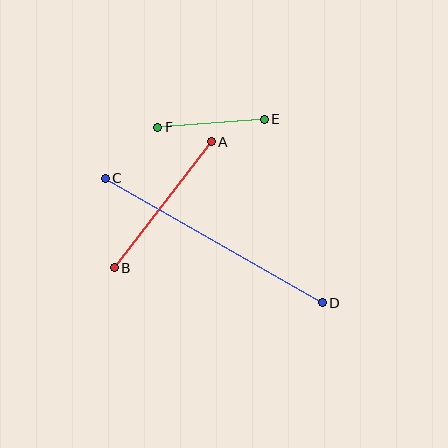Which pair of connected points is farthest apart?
Points C and D are farthest apart.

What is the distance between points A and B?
The distance is approximately 159 pixels.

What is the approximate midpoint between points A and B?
The midpoint is at approximately (163, 205) pixels.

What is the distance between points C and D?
The distance is approximately 250 pixels.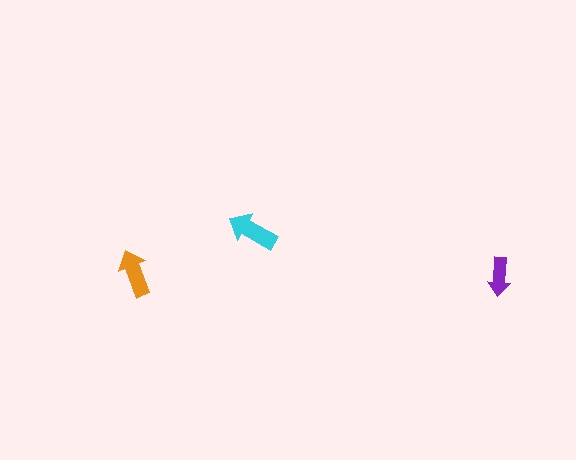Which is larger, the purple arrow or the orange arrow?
The orange one.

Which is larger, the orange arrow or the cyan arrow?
The cyan one.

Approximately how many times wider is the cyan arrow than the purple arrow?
About 1.5 times wider.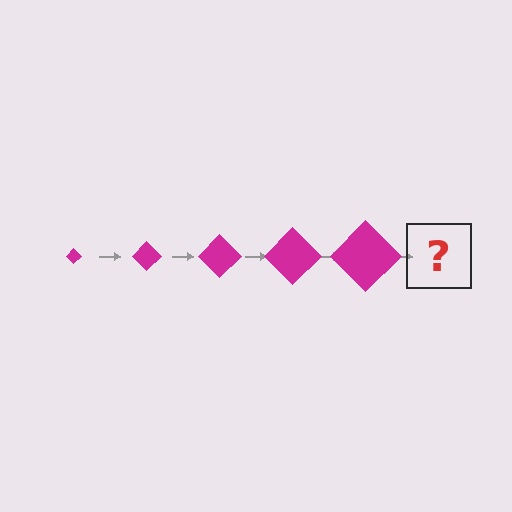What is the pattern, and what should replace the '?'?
The pattern is that the diamond gets progressively larger each step. The '?' should be a magenta diamond, larger than the previous one.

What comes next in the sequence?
The next element should be a magenta diamond, larger than the previous one.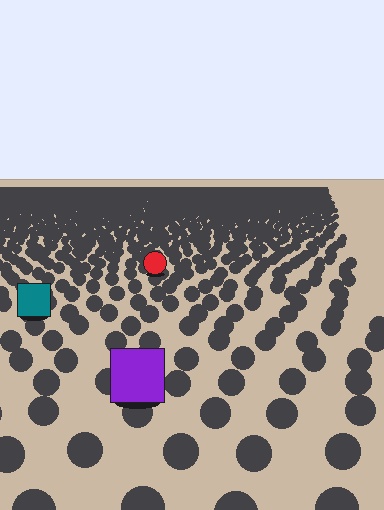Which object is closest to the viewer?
The purple square is closest. The texture marks near it are larger and more spread out.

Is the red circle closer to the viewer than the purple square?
No. The purple square is closer — you can tell from the texture gradient: the ground texture is coarser near it.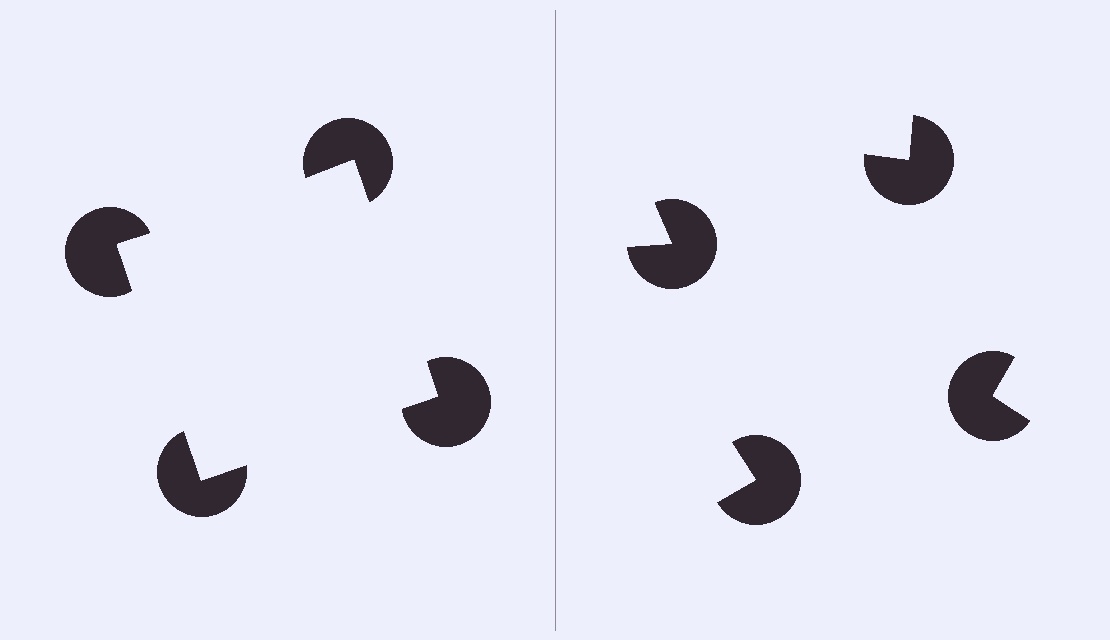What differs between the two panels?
The pac-man discs are positioned identically on both sides; only the wedge orientations differ. On the left they align to a square; on the right they are misaligned.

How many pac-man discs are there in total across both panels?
8 — 4 on each side.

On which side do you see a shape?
An illusory square appears on the left side. On the right side the wedge cuts are rotated, so no coherent shape forms.